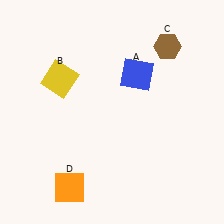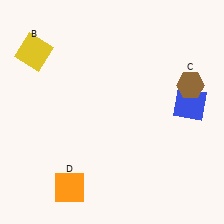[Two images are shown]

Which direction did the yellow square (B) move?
The yellow square (B) moved up.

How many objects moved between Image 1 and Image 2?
3 objects moved between the two images.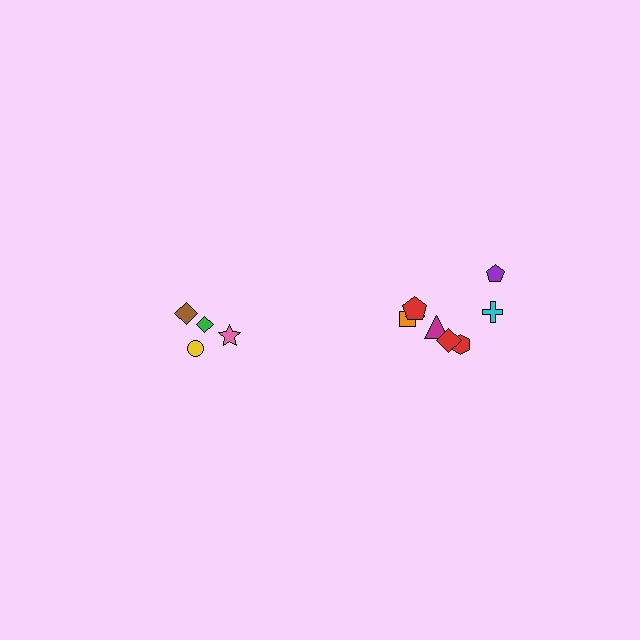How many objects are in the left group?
There are 4 objects.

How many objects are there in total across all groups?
There are 12 objects.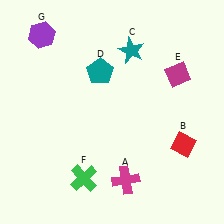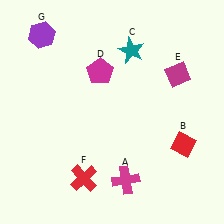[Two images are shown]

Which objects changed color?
D changed from teal to magenta. F changed from green to red.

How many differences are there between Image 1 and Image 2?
There are 2 differences between the two images.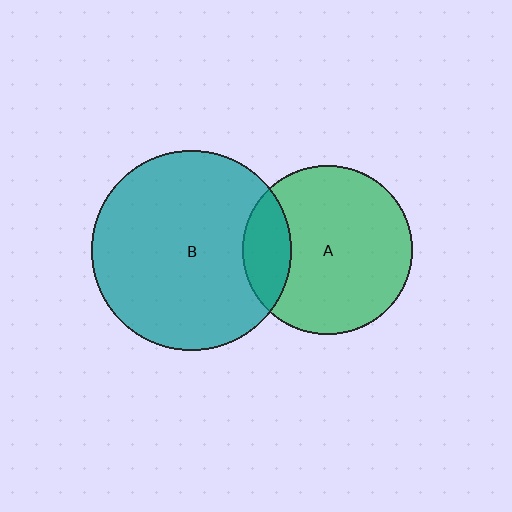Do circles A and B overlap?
Yes.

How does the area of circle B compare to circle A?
Approximately 1.4 times.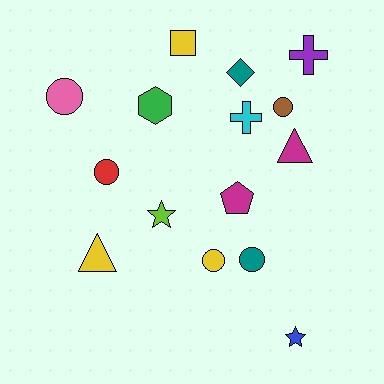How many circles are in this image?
There are 5 circles.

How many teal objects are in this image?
There are 2 teal objects.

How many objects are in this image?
There are 15 objects.